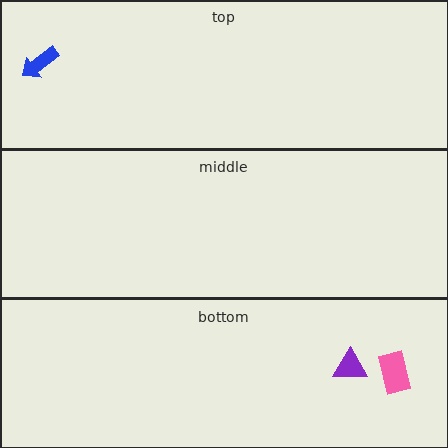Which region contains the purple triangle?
The bottom region.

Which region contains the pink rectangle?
The bottom region.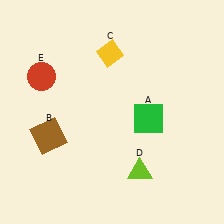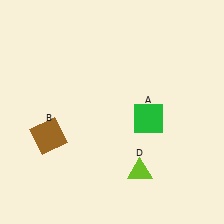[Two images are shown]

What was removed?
The red circle (E), the yellow diamond (C) were removed in Image 2.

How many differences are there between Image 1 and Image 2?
There are 2 differences between the two images.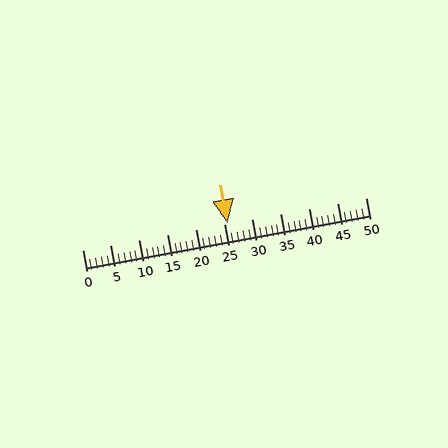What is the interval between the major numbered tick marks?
The major tick marks are spaced 5 units apart.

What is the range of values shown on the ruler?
The ruler shows values from 0 to 50.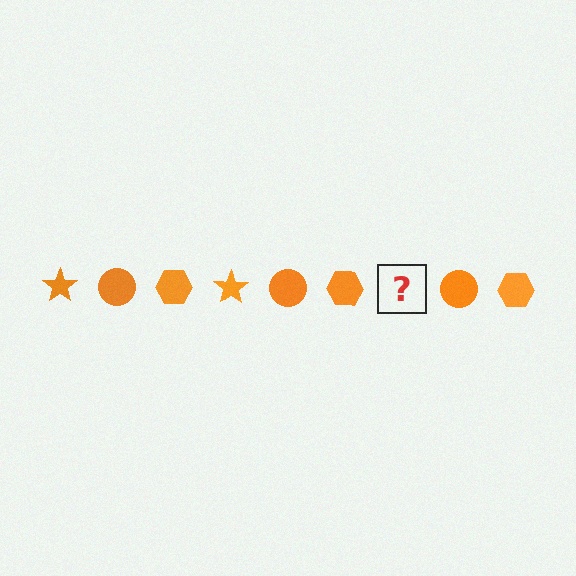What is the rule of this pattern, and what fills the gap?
The rule is that the pattern cycles through star, circle, hexagon shapes in orange. The gap should be filled with an orange star.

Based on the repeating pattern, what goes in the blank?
The blank should be an orange star.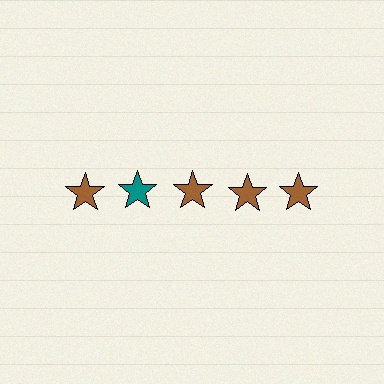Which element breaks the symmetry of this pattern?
The teal star in the top row, second from left column breaks the symmetry. All other shapes are brown stars.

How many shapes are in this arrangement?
There are 5 shapes arranged in a grid pattern.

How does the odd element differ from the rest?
It has a different color: teal instead of brown.